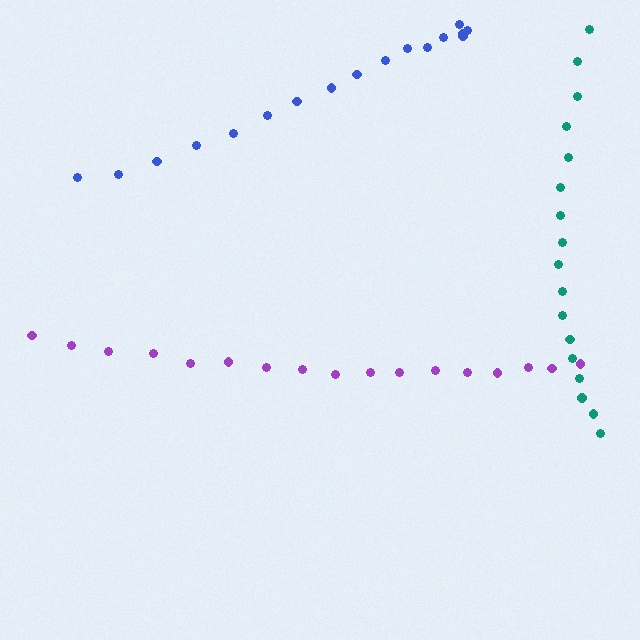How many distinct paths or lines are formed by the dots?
There are 3 distinct paths.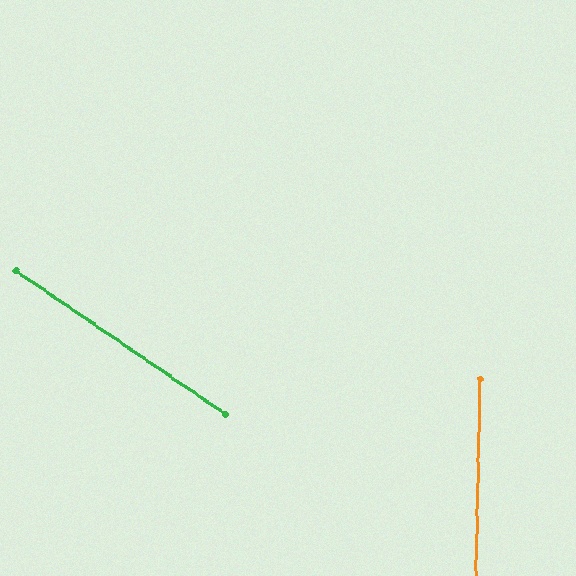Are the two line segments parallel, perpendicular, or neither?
Neither parallel nor perpendicular — they differ by about 57°.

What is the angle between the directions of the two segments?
Approximately 57 degrees.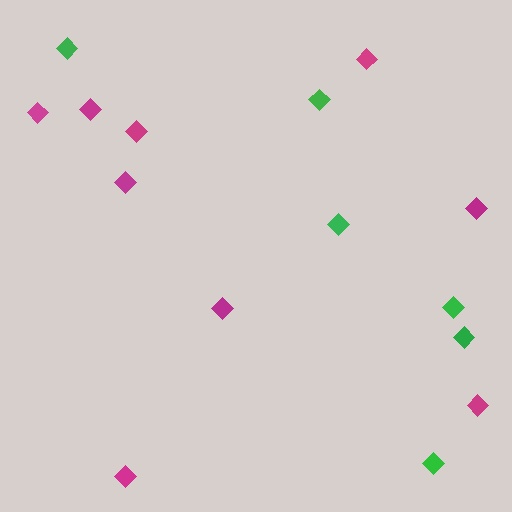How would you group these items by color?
There are 2 groups: one group of magenta diamonds (9) and one group of green diamonds (6).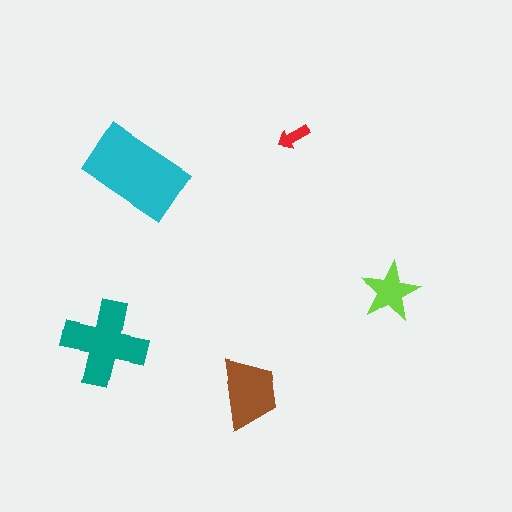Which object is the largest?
The cyan rectangle.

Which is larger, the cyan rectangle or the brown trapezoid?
The cyan rectangle.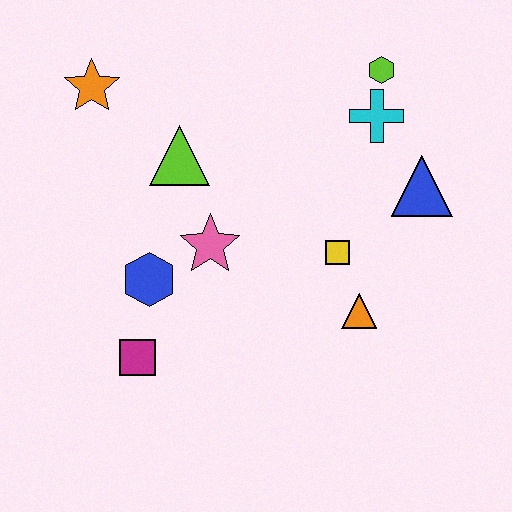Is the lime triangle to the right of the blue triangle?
No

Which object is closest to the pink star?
The blue hexagon is closest to the pink star.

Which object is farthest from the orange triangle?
The orange star is farthest from the orange triangle.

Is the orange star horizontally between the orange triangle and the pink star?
No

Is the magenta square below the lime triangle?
Yes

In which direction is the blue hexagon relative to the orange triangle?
The blue hexagon is to the left of the orange triangle.